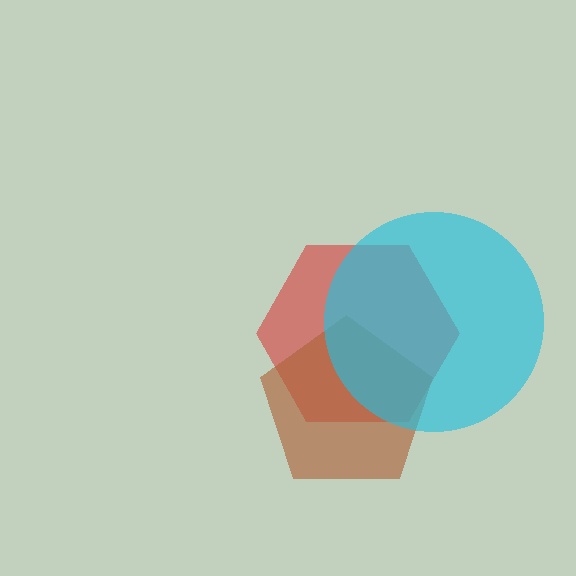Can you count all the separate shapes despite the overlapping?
Yes, there are 3 separate shapes.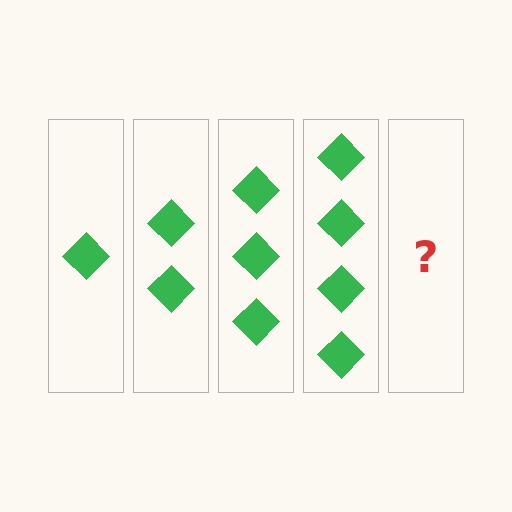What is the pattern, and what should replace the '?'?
The pattern is that each step adds one more diamond. The '?' should be 5 diamonds.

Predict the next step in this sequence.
The next step is 5 diamonds.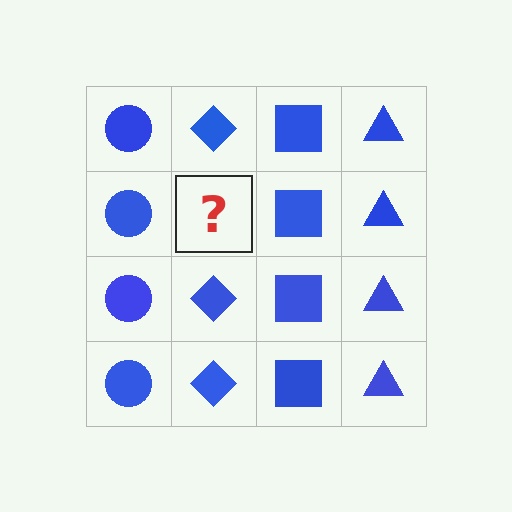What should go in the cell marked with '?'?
The missing cell should contain a blue diamond.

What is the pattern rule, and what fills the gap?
The rule is that each column has a consistent shape. The gap should be filled with a blue diamond.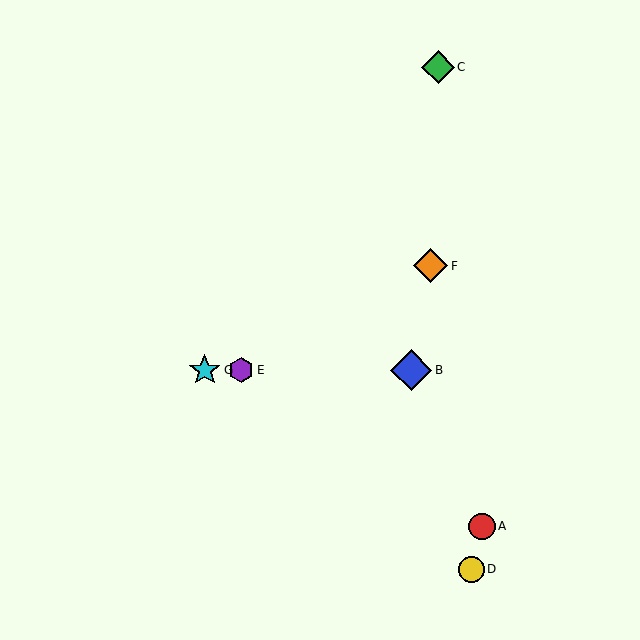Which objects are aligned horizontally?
Objects B, E, G are aligned horizontally.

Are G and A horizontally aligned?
No, G is at y≈370 and A is at y≈526.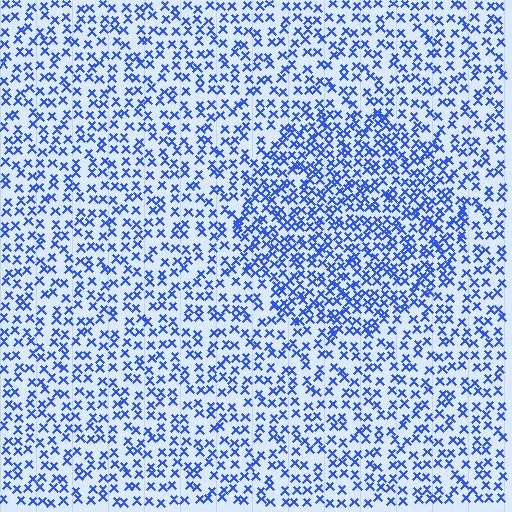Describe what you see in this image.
The image contains small blue elements arranged at two different densities. A circle-shaped region is visible where the elements are more densely packed than the surrounding area.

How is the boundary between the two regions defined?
The boundary is defined by a change in element density (approximately 1.7x ratio). All elements are the same color, size, and shape.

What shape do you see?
I see a circle.